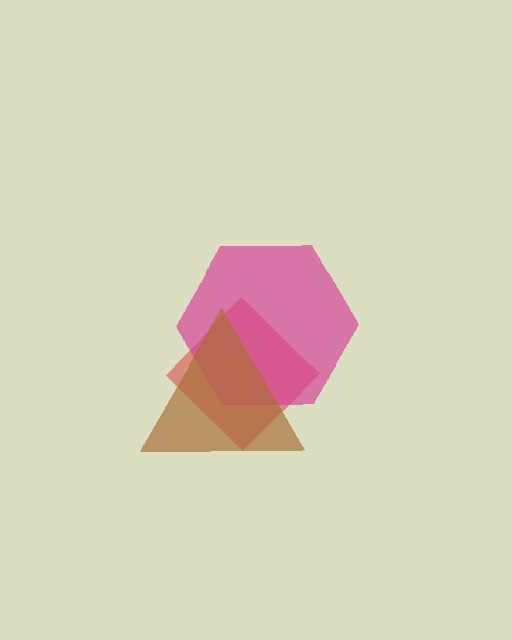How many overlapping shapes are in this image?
There are 3 overlapping shapes in the image.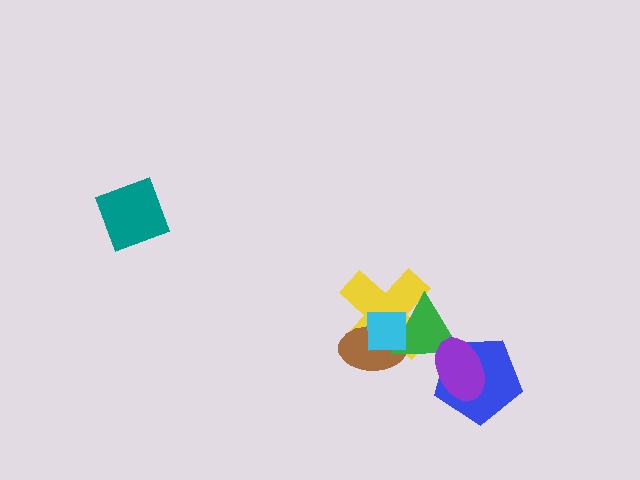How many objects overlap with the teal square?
0 objects overlap with the teal square.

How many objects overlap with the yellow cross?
3 objects overlap with the yellow cross.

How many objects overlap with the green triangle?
5 objects overlap with the green triangle.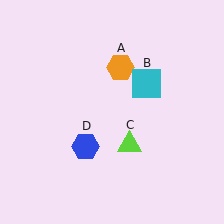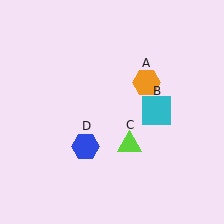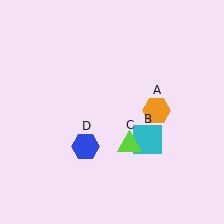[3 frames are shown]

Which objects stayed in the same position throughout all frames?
Lime triangle (object C) and blue hexagon (object D) remained stationary.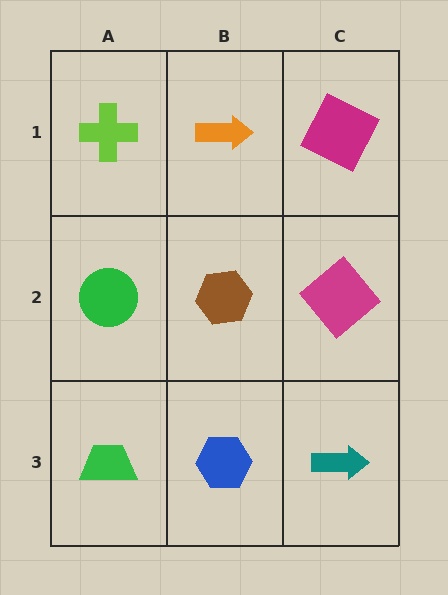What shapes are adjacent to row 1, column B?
A brown hexagon (row 2, column B), a lime cross (row 1, column A), a magenta square (row 1, column C).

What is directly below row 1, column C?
A magenta diamond.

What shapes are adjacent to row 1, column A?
A green circle (row 2, column A), an orange arrow (row 1, column B).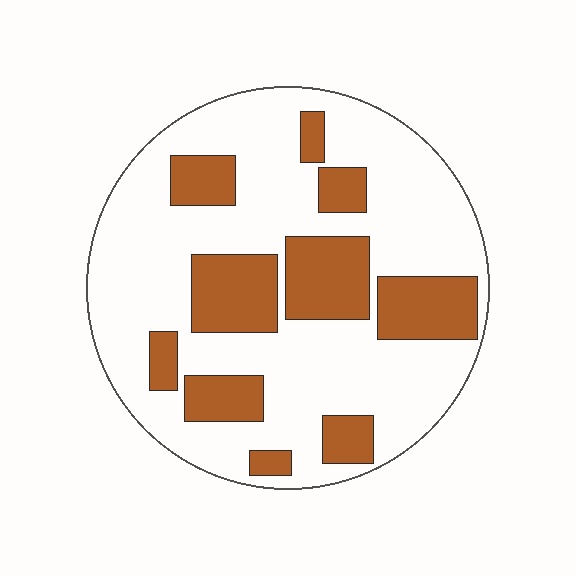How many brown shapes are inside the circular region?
10.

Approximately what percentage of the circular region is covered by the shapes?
Approximately 30%.